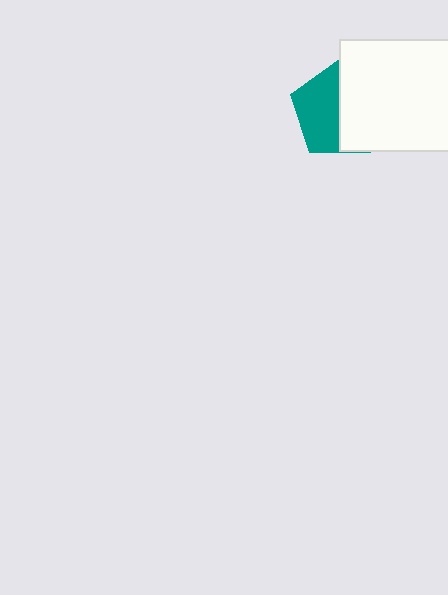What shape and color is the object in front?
The object in front is a white square.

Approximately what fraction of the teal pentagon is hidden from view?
Roughly 50% of the teal pentagon is hidden behind the white square.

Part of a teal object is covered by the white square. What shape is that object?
It is a pentagon.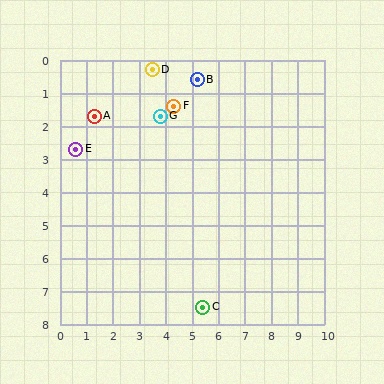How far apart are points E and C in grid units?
Points E and C are about 6.8 grid units apart.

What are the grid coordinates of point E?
Point E is at approximately (0.6, 2.7).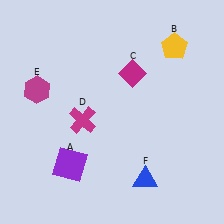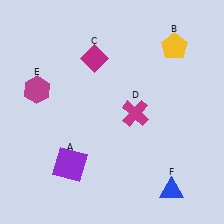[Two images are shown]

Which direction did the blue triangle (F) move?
The blue triangle (F) moved right.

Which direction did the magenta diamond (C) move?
The magenta diamond (C) moved left.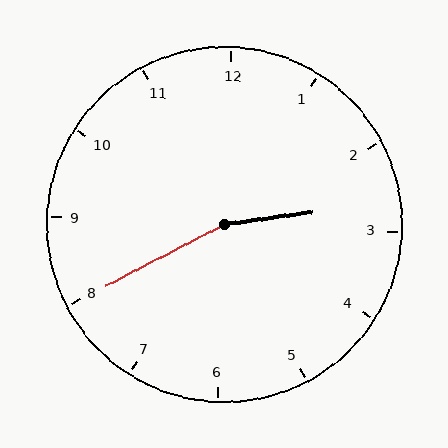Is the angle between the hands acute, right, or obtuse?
It is obtuse.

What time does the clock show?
2:40.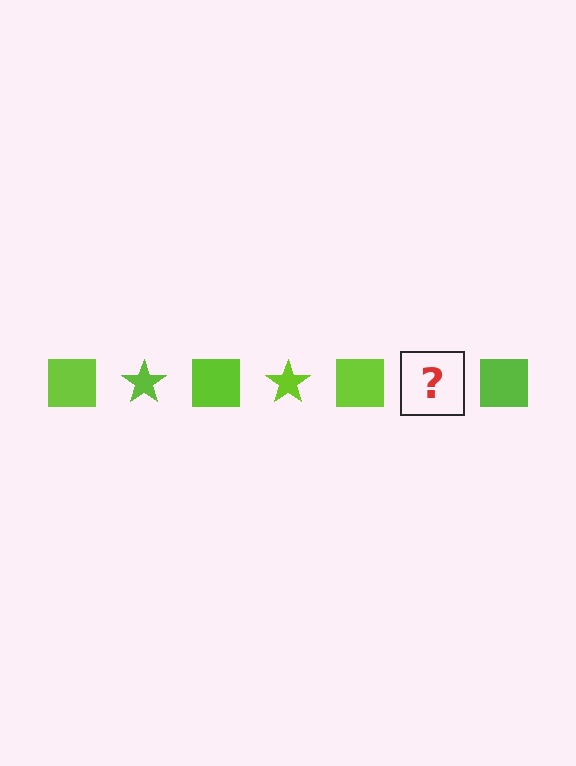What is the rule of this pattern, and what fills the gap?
The rule is that the pattern cycles through square, star shapes in lime. The gap should be filled with a lime star.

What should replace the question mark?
The question mark should be replaced with a lime star.